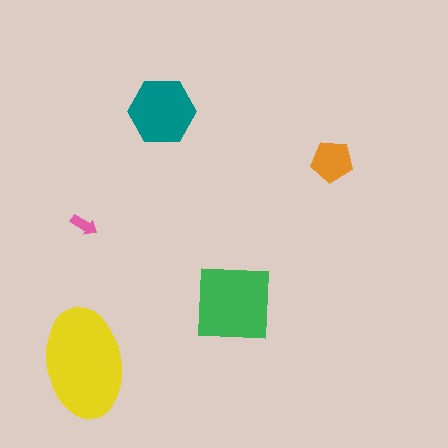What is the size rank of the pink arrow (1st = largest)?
5th.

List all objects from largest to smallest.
The yellow ellipse, the green square, the teal hexagon, the orange pentagon, the pink arrow.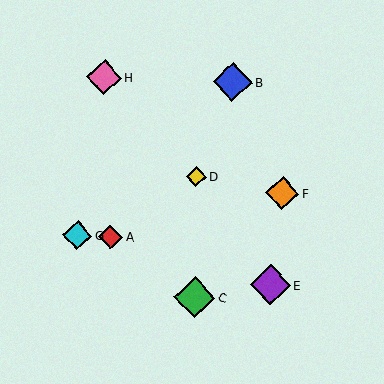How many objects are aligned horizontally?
2 objects (A, G) are aligned horizontally.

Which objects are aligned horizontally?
Objects A, G are aligned horizontally.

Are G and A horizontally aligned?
Yes, both are at y≈235.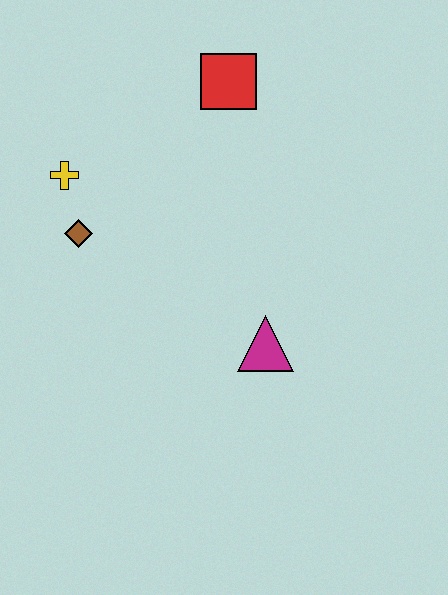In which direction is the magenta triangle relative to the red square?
The magenta triangle is below the red square.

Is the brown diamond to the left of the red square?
Yes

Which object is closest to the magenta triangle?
The brown diamond is closest to the magenta triangle.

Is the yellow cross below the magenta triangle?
No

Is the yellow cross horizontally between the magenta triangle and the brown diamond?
No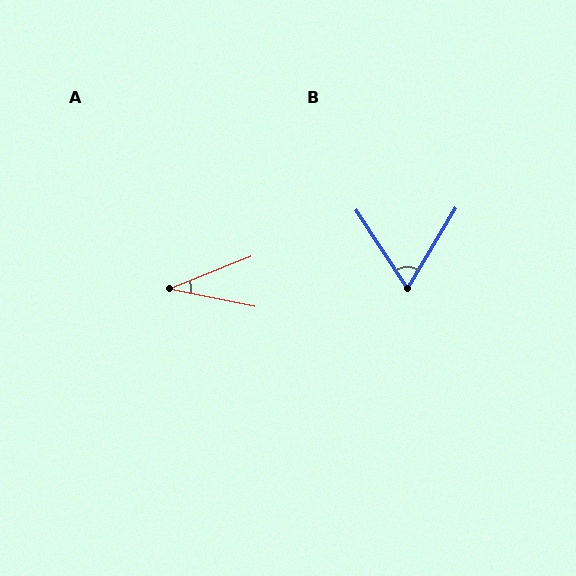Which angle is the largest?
B, at approximately 64 degrees.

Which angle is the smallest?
A, at approximately 33 degrees.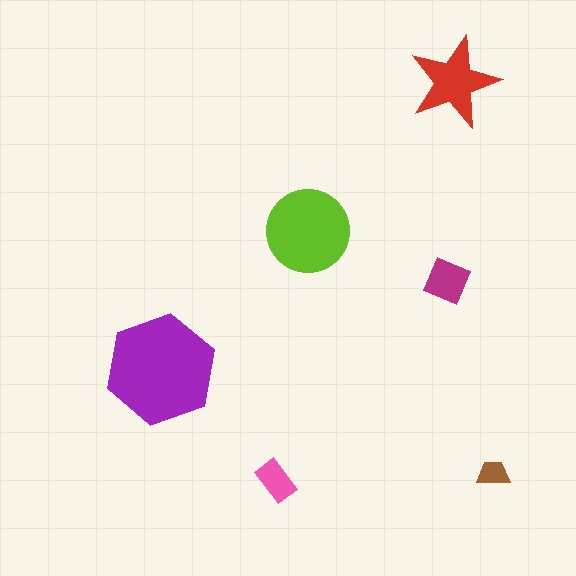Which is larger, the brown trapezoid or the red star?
The red star.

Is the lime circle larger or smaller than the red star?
Larger.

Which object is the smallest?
The brown trapezoid.